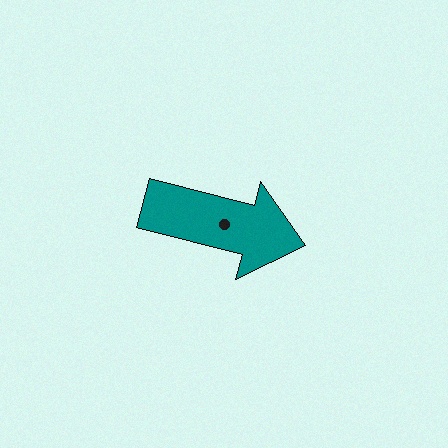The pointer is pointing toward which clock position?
Roughly 3 o'clock.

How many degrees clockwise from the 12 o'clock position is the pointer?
Approximately 105 degrees.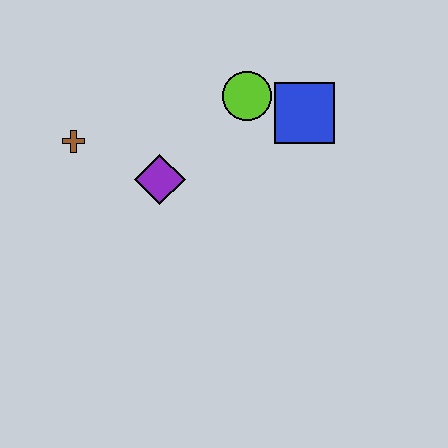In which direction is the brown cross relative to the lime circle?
The brown cross is to the left of the lime circle.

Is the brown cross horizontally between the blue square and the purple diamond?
No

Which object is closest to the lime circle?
The blue square is closest to the lime circle.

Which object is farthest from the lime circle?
The brown cross is farthest from the lime circle.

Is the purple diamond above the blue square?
No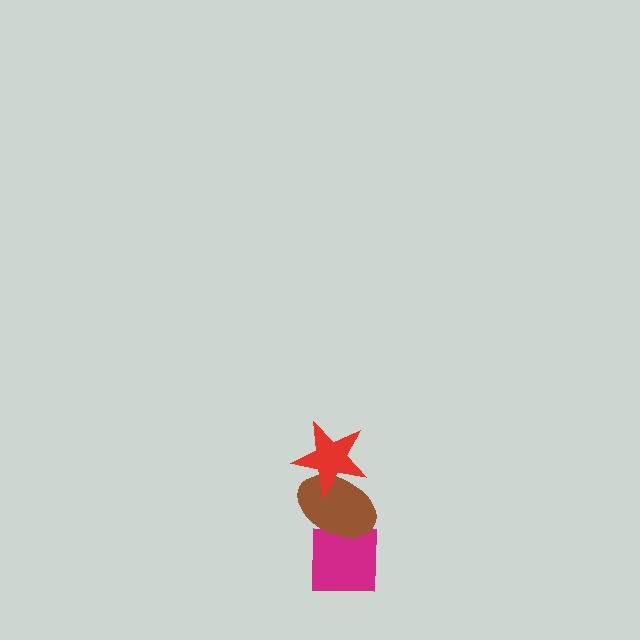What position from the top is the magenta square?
The magenta square is 3rd from the top.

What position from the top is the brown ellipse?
The brown ellipse is 2nd from the top.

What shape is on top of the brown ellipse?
The red star is on top of the brown ellipse.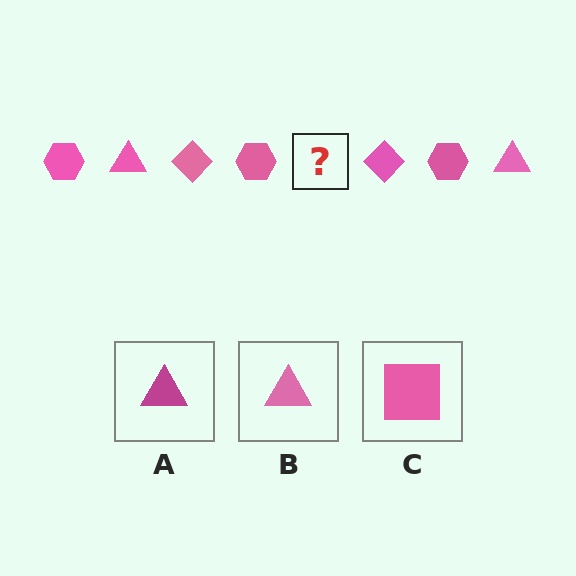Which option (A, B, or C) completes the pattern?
B.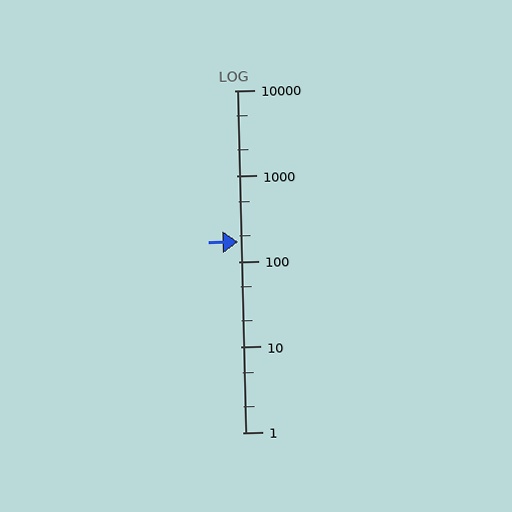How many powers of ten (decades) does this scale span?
The scale spans 4 decades, from 1 to 10000.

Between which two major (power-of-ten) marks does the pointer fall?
The pointer is between 100 and 1000.